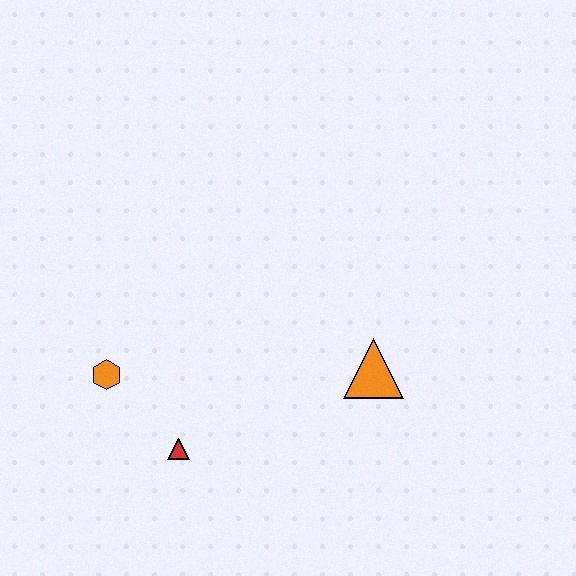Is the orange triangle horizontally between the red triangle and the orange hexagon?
No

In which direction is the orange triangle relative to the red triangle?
The orange triangle is to the right of the red triangle.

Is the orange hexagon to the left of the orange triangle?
Yes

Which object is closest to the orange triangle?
The red triangle is closest to the orange triangle.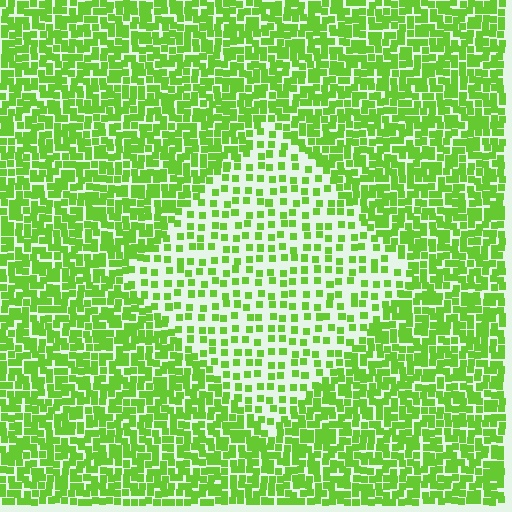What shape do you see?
I see a diamond.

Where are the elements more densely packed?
The elements are more densely packed outside the diamond boundary.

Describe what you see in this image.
The image contains small lime elements arranged at two different densities. A diamond-shaped region is visible where the elements are less densely packed than the surrounding area.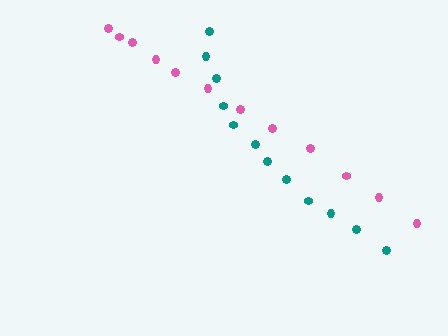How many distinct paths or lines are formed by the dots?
There are 2 distinct paths.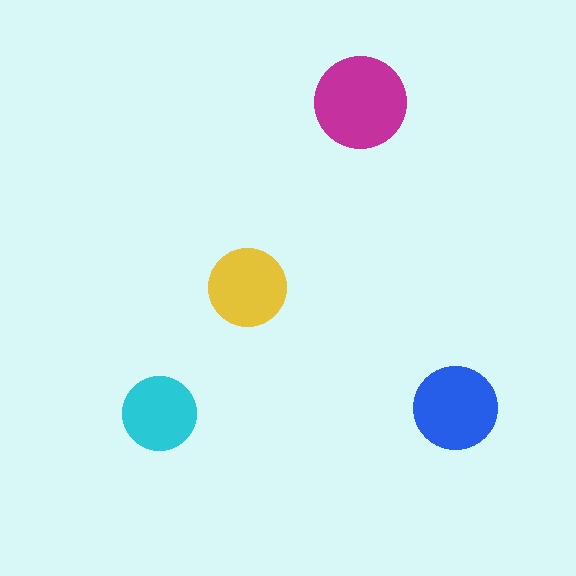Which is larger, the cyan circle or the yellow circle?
The yellow one.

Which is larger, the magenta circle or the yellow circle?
The magenta one.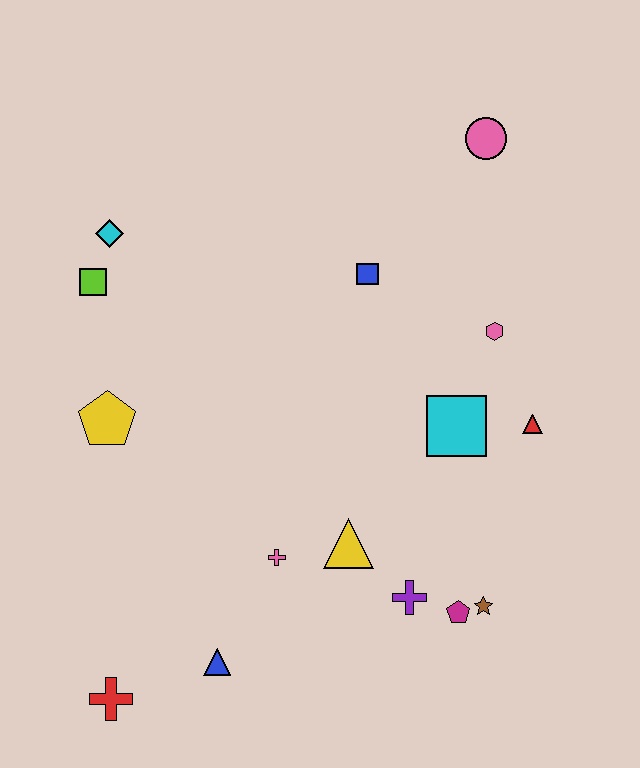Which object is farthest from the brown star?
The cyan diamond is farthest from the brown star.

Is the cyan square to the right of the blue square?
Yes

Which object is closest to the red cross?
The blue triangle is closest to the red cross.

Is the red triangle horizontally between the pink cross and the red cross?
No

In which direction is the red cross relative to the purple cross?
The red cross is to the left of the purple cross.